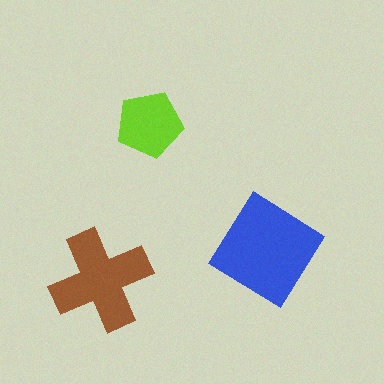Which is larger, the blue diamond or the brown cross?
The blue diamond.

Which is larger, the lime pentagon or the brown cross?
The brown cross.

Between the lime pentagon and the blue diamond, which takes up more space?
The blue diamond.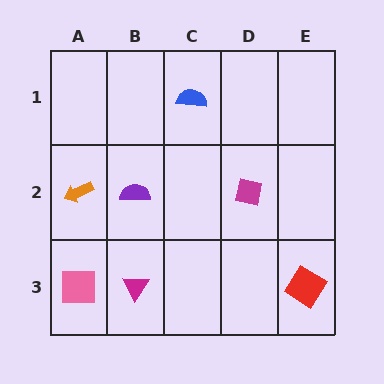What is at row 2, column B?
A purple semicircle.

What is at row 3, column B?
A magenta triangle.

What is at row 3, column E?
A red diamond.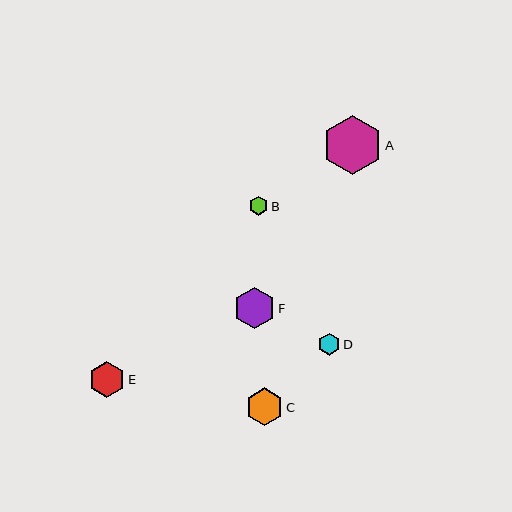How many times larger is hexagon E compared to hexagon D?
Hexagon E is approximately 1.7 times the size of hexagon D.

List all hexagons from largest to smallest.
From largest to smallest: A, F, C, E, D, B.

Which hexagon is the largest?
Hexagon A is the largest with a size of approximately 60 pixels.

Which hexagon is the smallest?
Hexagon B is the smallest with a size of approximately 19 pixels.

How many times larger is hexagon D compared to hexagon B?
Hexagon D is approximately 1.2 times the size of hexagon B.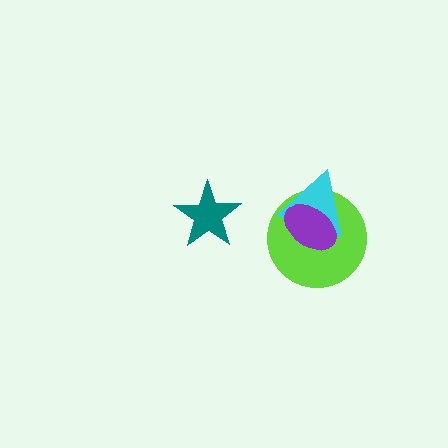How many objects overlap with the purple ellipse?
2 objects overlap with the purple ellipse.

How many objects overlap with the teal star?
0 objects overlap with the teal star.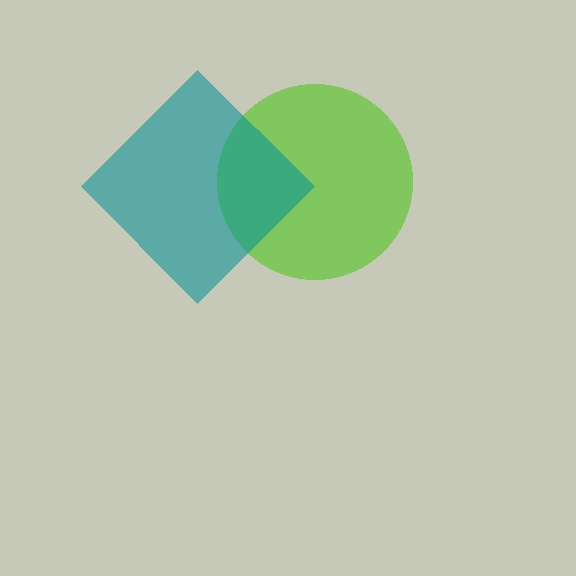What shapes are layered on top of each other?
The layered shapes are: a lime circle, a teal diamond.